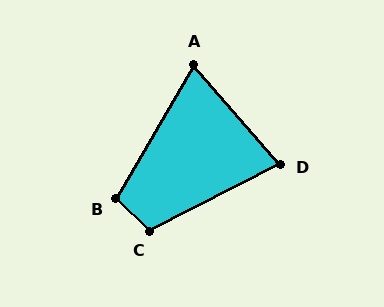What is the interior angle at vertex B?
Approximately 104 degrees (obtuse).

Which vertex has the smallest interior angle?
A, at approximately 71 degrees.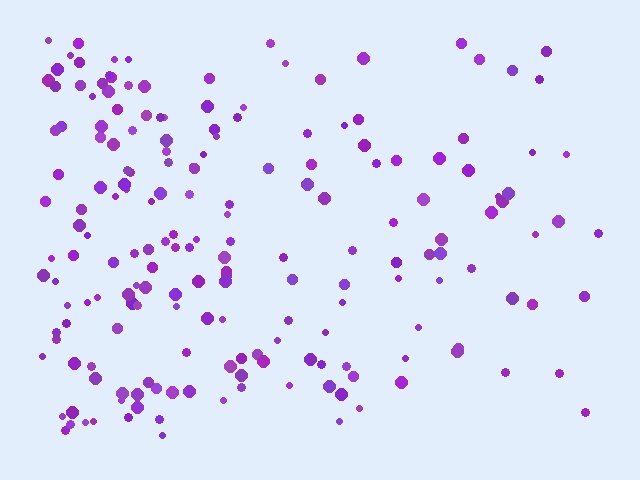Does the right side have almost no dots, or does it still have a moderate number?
Still a moderate number, just noticeably fewer than the left.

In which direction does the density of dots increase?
From right to left, with the left side densest.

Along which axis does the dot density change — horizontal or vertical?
Horizontal.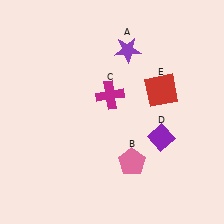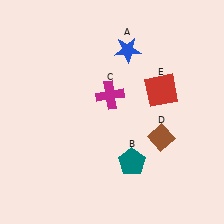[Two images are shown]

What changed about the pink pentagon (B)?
In Image 1, B is pink. In Image 2, it changed to teal.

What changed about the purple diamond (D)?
In Image 1, D is purple. In Image 2, it changed to brown.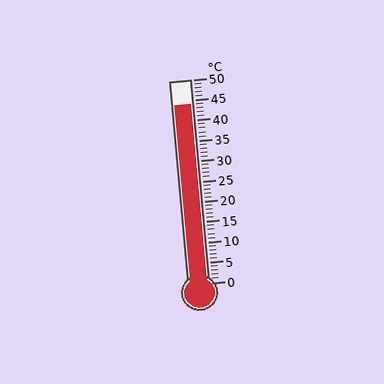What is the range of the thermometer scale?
The thermometer scale ranges from 0°C to 50°C.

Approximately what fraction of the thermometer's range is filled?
The thermometer is filled to approximately 90% of its range.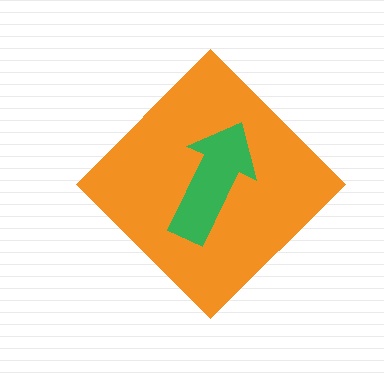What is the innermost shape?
The green arrow.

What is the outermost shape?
The orange diamond.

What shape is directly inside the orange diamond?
The green arrow.